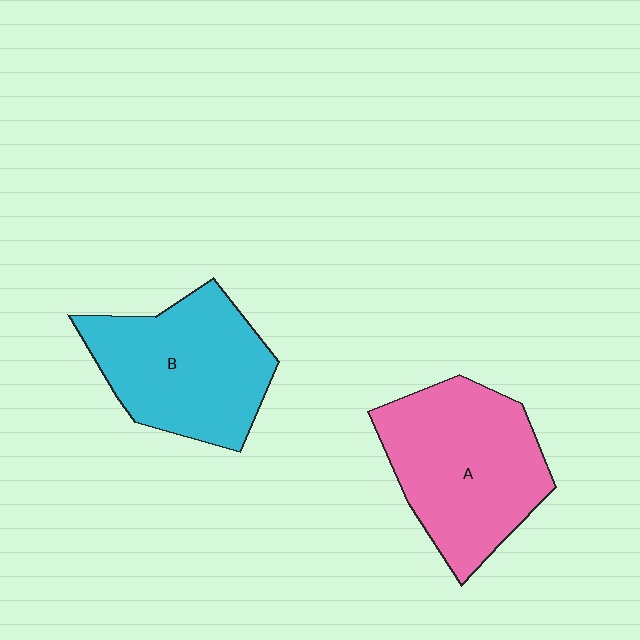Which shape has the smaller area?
Shape B (cyan).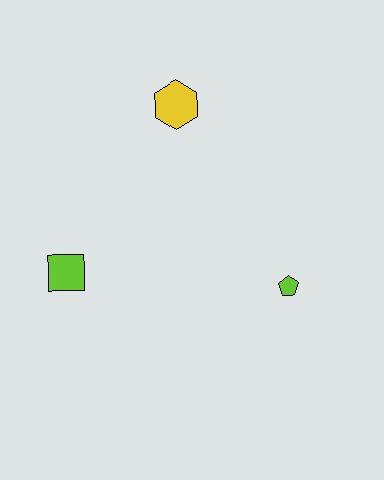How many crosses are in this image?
There are no crosses.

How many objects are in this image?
There are 3 objects.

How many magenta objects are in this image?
There are no magenta objects.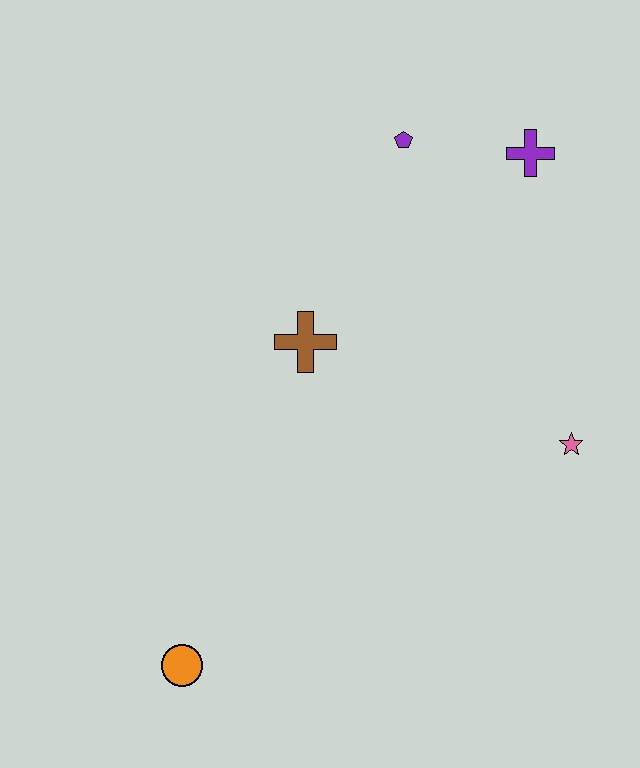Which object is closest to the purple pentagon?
The purple cross is closest to the purple pentagon.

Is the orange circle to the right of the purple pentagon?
No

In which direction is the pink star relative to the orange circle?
The pink star is to the right of the orange circle.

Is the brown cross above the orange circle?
Yes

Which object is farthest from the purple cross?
The orange circle is farthest from the purple cross.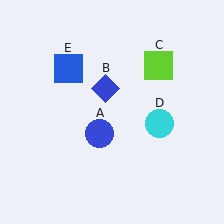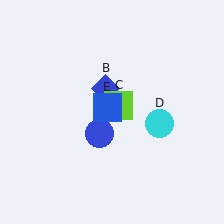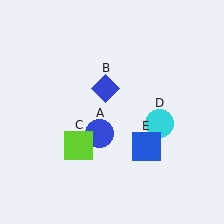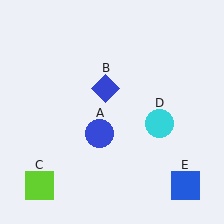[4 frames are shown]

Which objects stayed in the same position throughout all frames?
Blue circle (object A) and blue diamond (object B) and cyan circle (object D) remained stationary.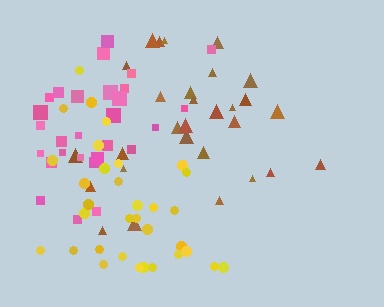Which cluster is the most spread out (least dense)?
Brown.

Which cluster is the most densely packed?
Pink.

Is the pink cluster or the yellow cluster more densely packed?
Pink.